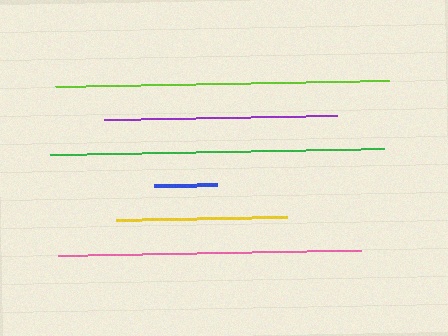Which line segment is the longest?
The lime line is the longest at approximately 334 pixels.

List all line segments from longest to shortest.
From longest to shortest: lime, green, pink, purple, yellow, blue.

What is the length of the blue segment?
The blue segment is approximately 63 pixels long.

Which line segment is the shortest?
The blue line is the shortest at approximately 63 pixels.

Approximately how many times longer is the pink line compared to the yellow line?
The pink line is approximately 1.8 times the length of the yellow line.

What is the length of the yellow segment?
The yellow segment is approximately 171 pixels long.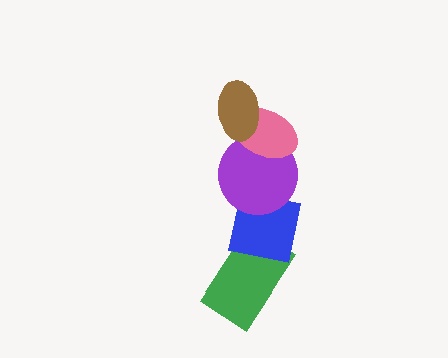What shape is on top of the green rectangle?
The blue square is on top of the green rectangle.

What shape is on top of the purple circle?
The pink ellipse is on top of the purple circle.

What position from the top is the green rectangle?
The green rectangle is 5th from the top.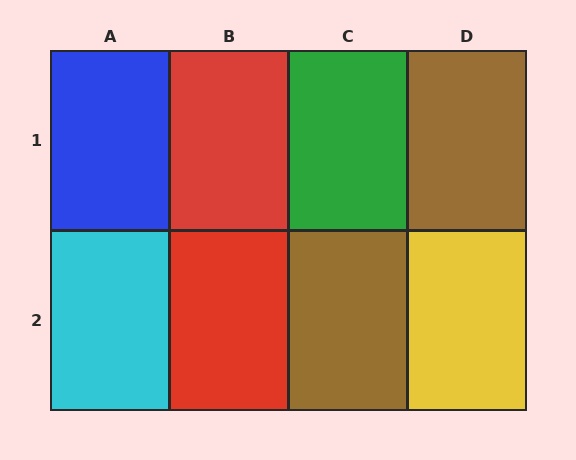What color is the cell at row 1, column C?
Green.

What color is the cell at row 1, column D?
Brown.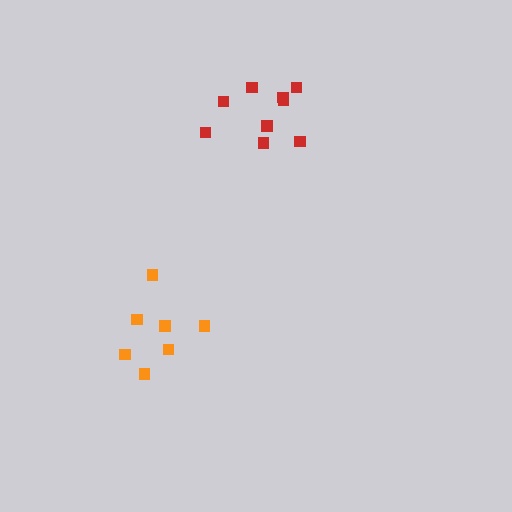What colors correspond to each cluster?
The clusters are colored: red, orange.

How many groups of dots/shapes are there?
There are 2 groups.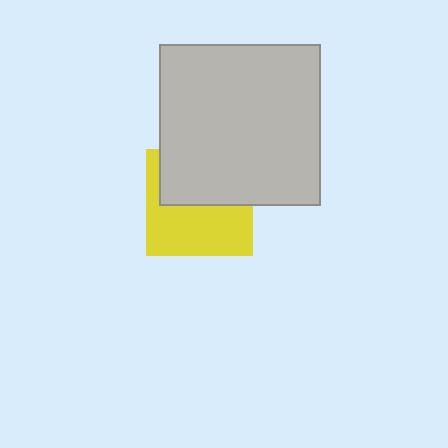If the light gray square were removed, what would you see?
You would see the complete yellow square.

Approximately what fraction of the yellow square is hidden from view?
Roughly 46% of the yellow square is hidden behind the light gray square.